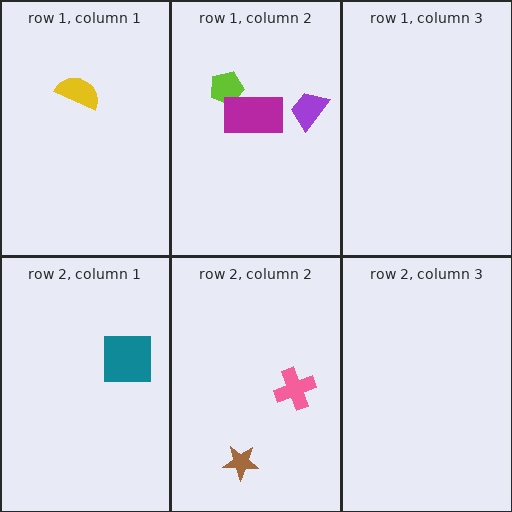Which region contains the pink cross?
The row 2, column 2 region.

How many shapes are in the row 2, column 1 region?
1.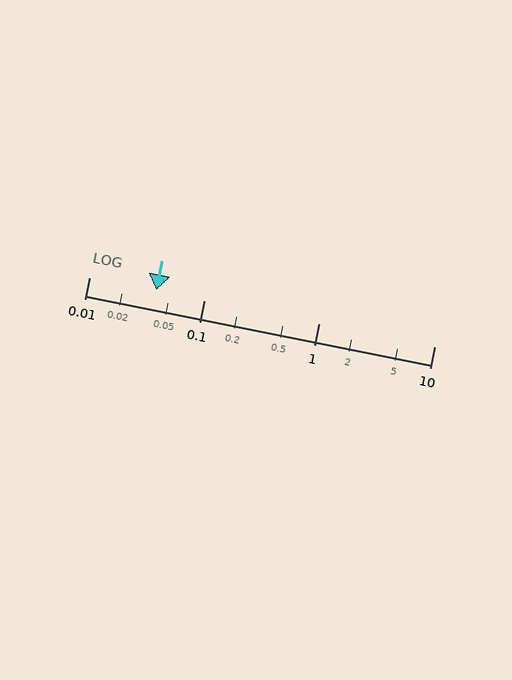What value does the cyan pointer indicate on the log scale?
The pointer indicates approximately 0.038.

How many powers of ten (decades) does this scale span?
The scale spans 3 decades, from 0.01 to 10.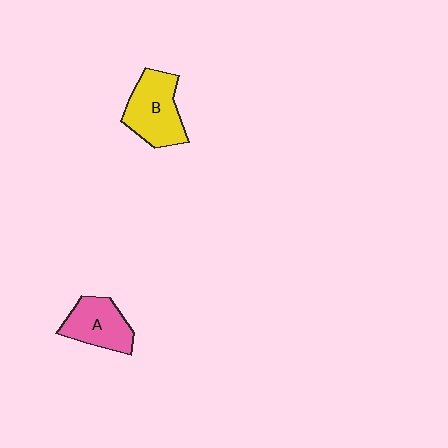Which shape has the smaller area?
Shape A (pink).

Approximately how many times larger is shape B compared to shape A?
Approximately 1.2 times.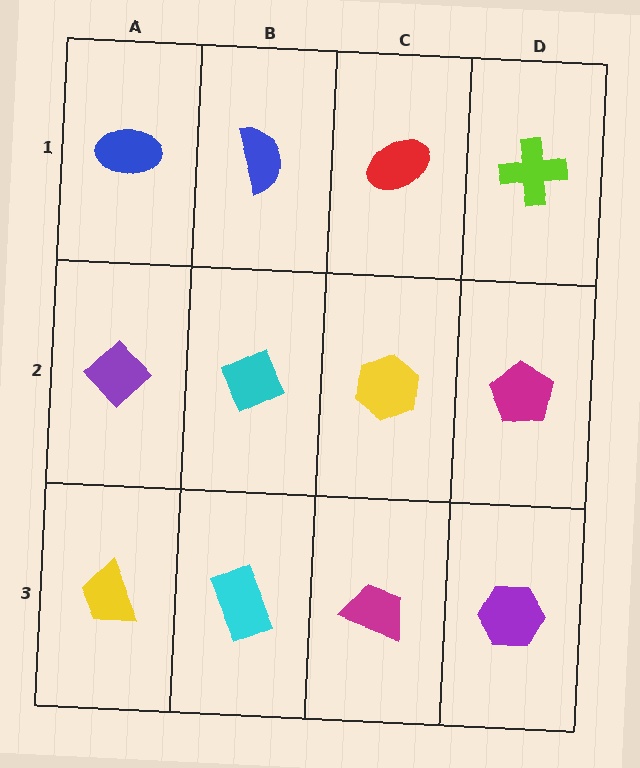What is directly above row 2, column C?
A red ellipse.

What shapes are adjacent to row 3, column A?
A purple diamond (row 2, column A), a cyan rectangle (row 3, column B).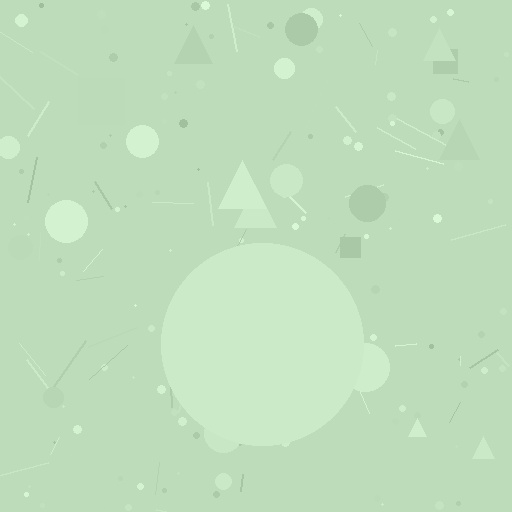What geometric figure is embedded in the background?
A circle is embedded in the background.